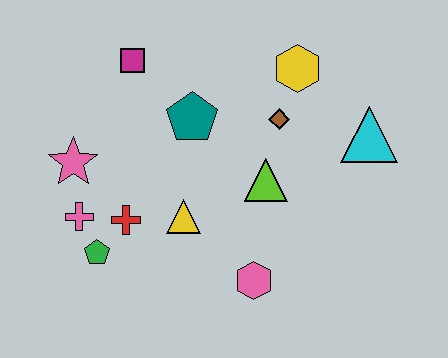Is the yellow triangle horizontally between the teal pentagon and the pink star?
Yes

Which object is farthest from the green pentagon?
The cyan triangle is farthest from the green pentagon.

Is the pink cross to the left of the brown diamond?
Yes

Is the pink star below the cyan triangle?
Yes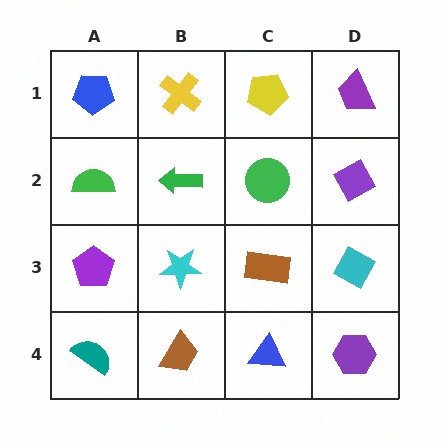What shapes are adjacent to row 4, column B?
A cyan star (row 3, column B), a teal semicircle (row 4, column A), a blue triangle (row 4, column C).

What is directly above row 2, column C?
A yellow pentagon.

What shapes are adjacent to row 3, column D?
A purple diamond (row 2, column D), a purple hexagon (row 4, column D), a brown rectangle (row 3, column C).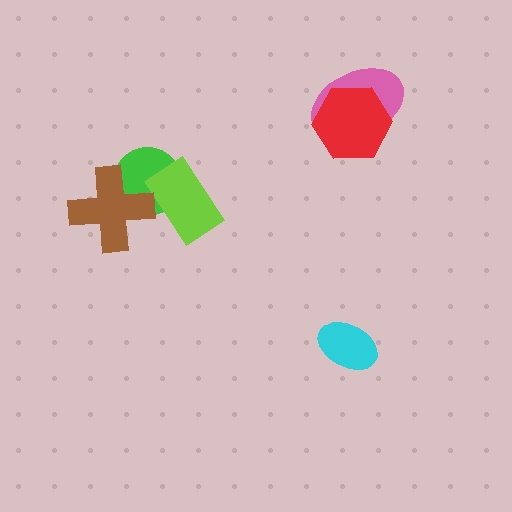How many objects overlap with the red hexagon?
1 object overlaps with the red hexagon.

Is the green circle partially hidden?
Yes, it is partially covered by another shape.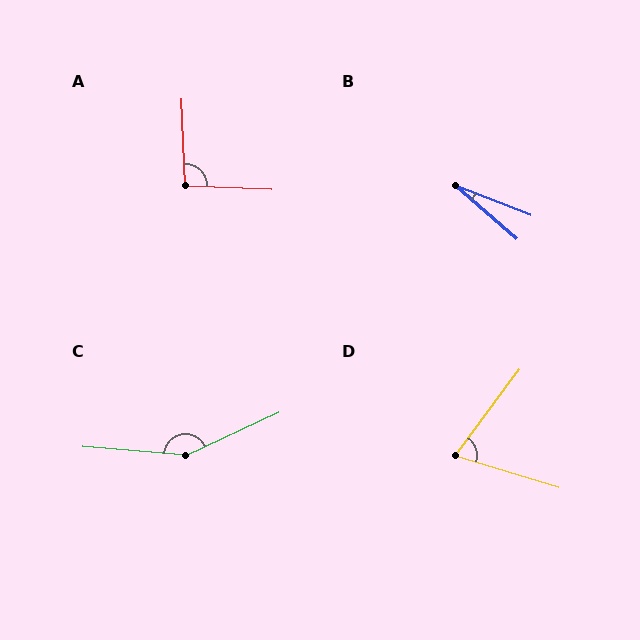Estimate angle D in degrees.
Approximately 70 degrees.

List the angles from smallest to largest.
B (20°), D (70°), A (95°), C (150°).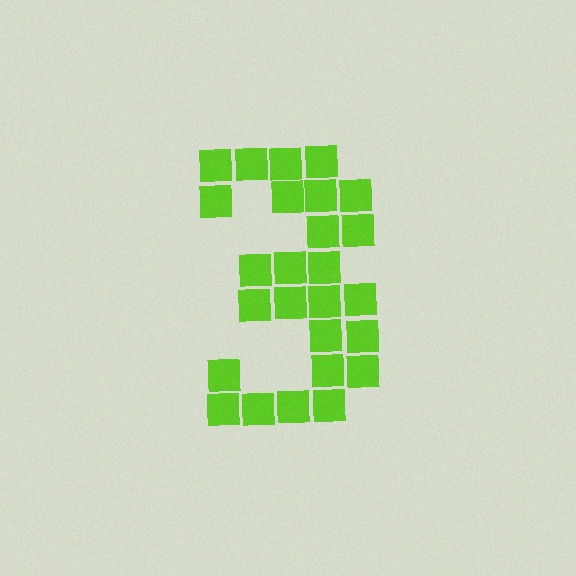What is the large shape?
The large shape is the digit 3.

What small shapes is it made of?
It is made of small squares.